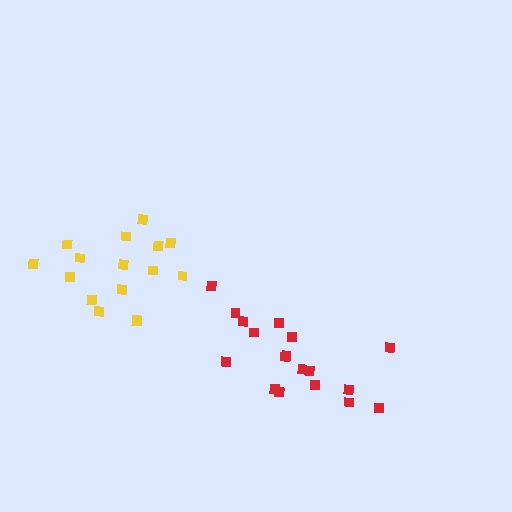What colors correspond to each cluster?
The clusters are colored: yellow, red.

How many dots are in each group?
Group 1: 16 dots, Group 2: 18 dots (34 total).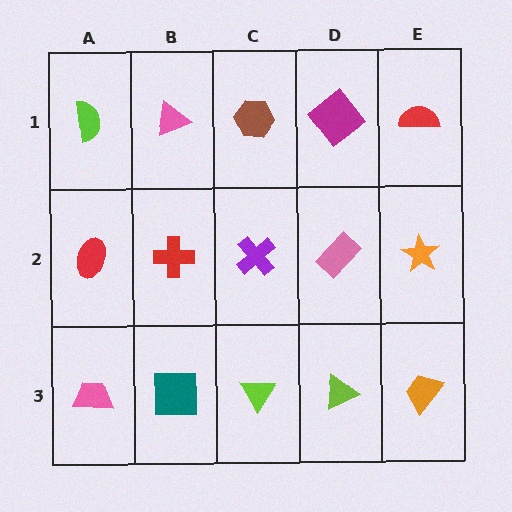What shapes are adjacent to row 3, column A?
A red ellipse (row 2, column A), a teal square (row 3, column B).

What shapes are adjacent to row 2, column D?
A magenta diamond (row 1, column D), a lime triangle (row 3, column D), a purple cross (row 2, column C), an orange star (row 2, column E).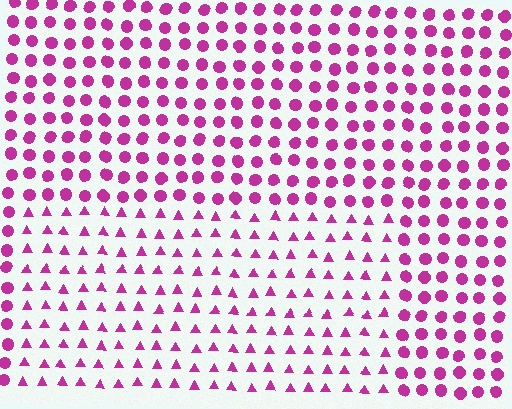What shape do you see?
I see a rectangle.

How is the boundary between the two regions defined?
The boundary is defined by a change in element shape: triangles inside vs. circles outside. All elements share the same color and spacing.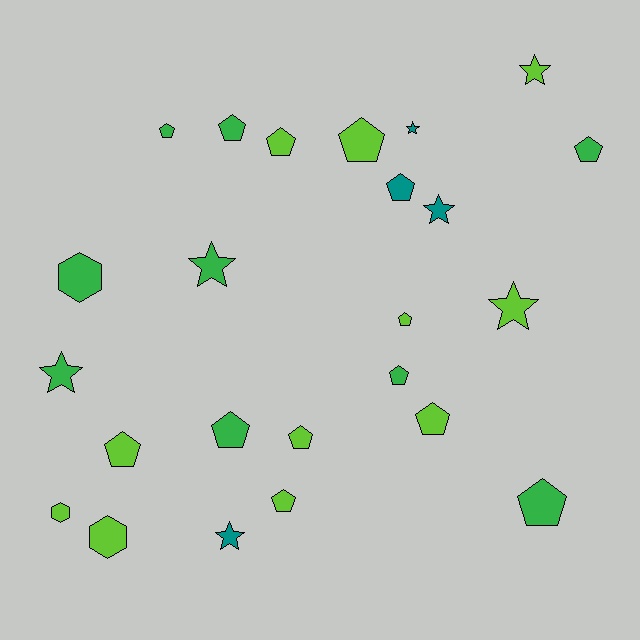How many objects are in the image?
There are 24 objects.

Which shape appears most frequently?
Pentagon, with 14 objects.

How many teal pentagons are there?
There is 1 teal pentagon.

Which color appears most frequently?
Lime, with 11 objects.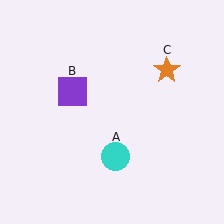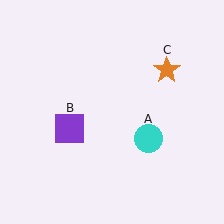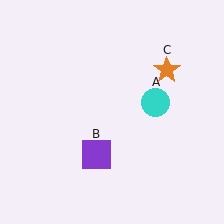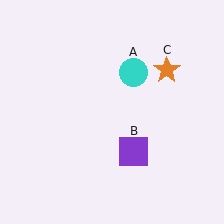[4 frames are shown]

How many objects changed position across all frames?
2 objects changed position: cyan circle (object A), purple square (object B).